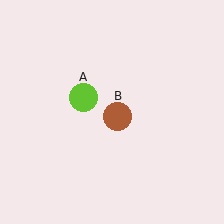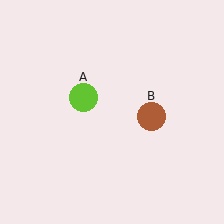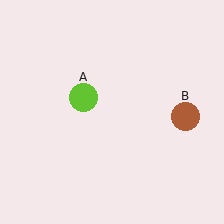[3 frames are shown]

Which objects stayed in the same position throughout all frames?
Lime circle (object A) remained stationary.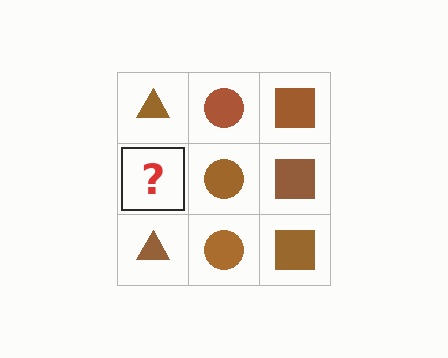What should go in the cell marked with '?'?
The missing cell should contain a brown triangle.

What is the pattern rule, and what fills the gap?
The rule is that each column has a consistent shape. The gap should be filled with a brown triangle.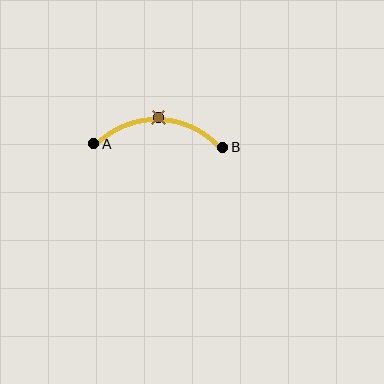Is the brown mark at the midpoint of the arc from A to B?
Yes. The brown mark lies on the arc at equal arc-length from both A and B — it is the arc midpoint.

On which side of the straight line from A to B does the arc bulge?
The arc bulges above the straight line connecting A and B.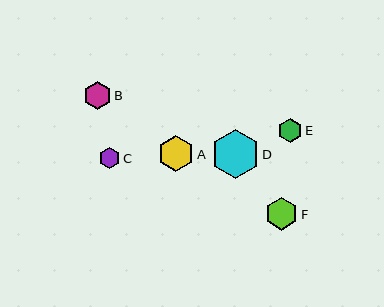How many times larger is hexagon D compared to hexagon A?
Hexagon D is approximately 1.4 times the size of hexagon A.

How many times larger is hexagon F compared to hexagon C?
Hexagon F is approximately 1.6 times the size of hexagon C.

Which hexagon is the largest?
Hexagon D is the largest with a size of approximately 49 pixels.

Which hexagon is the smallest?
Hexagon C is the smallest with a size of approximately 21 pixels.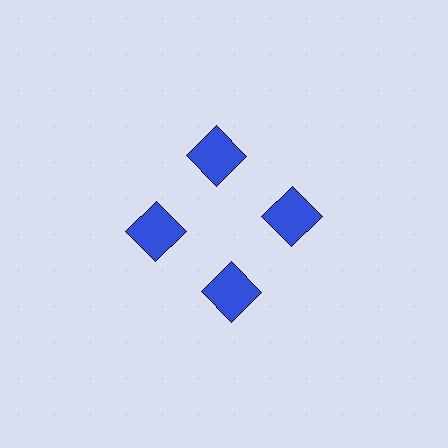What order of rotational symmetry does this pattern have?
This pattern has 4-fold rotational symmetry.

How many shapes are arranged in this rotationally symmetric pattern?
There are 4 shapes, arranged in 4 groups of 1.